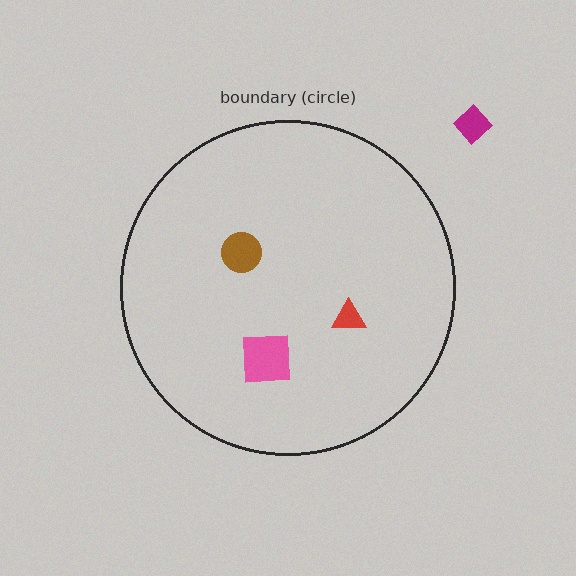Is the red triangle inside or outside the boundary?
Inside.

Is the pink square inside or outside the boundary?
Inside.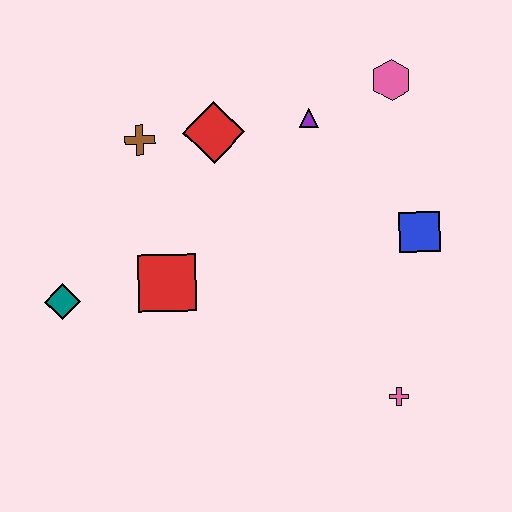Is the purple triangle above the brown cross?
Yes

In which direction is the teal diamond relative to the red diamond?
The teal diamond is below the red diamond.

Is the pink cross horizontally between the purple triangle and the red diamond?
No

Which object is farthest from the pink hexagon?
The teal diamond is farthest from the pink hexagon.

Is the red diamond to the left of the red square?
No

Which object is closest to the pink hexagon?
The purple triangle is closest to the pink hexagon.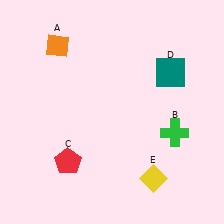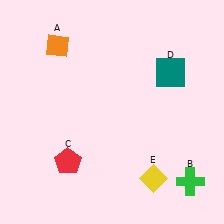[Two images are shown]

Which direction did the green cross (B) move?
The green cross (B) moved down.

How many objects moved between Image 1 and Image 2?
1 object moved between the two images.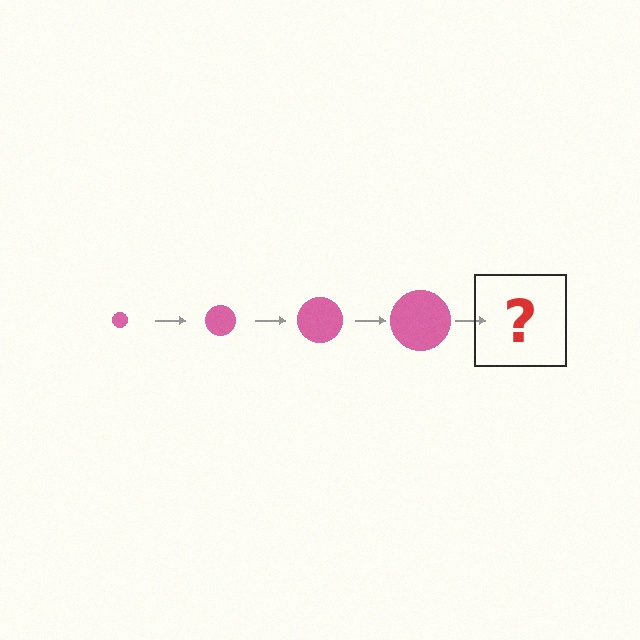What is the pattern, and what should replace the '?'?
The pattern is that the circle gets progressively larger each step. The '?' should be a pink circle, larger than the previous one.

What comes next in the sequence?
The next element should be a pink circle, larger than the previous one.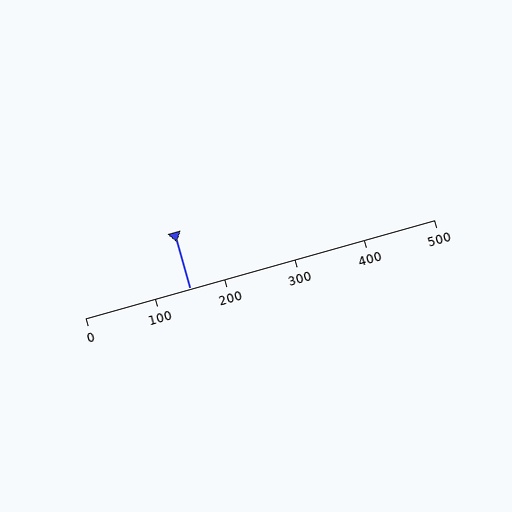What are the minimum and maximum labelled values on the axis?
The axis runs from 0 to 500.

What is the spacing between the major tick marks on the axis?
The major ticks are spaced 100 apart.